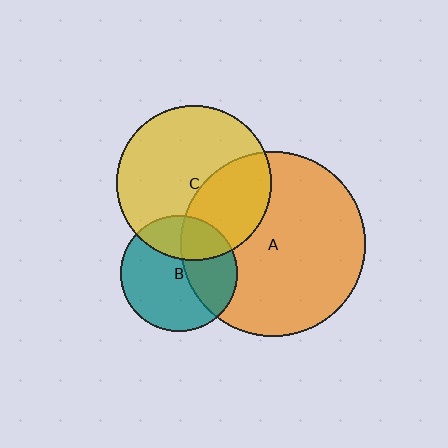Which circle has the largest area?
Circle A (orange).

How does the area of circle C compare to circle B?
Approximately 1.8 times.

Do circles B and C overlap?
Yes.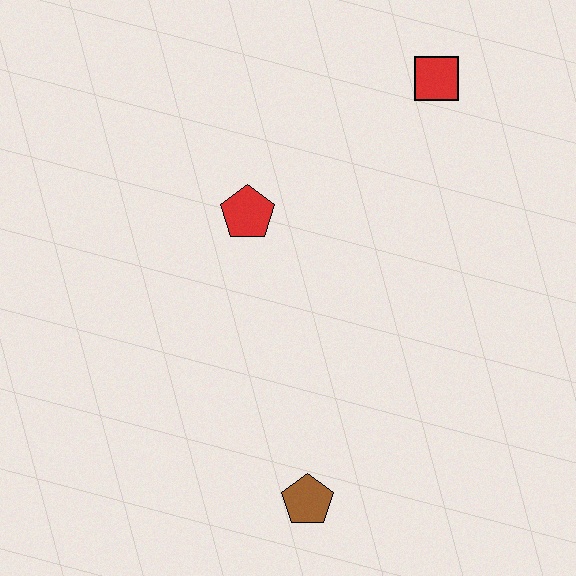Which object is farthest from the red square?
The brown pentagon is farthest from the red square.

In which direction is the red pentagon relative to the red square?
The red pentagon is to the left of the red square.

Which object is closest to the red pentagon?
The red square is closest to the red pentagon.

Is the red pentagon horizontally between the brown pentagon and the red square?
No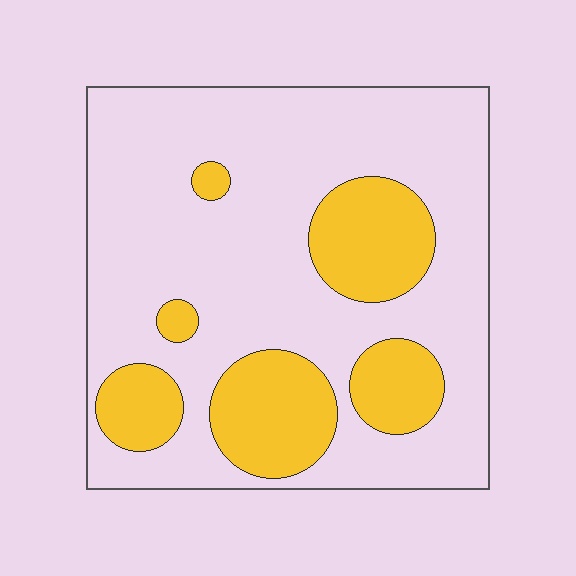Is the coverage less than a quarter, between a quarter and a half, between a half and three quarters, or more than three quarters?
Between a quarter and a half.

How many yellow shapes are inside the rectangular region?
6.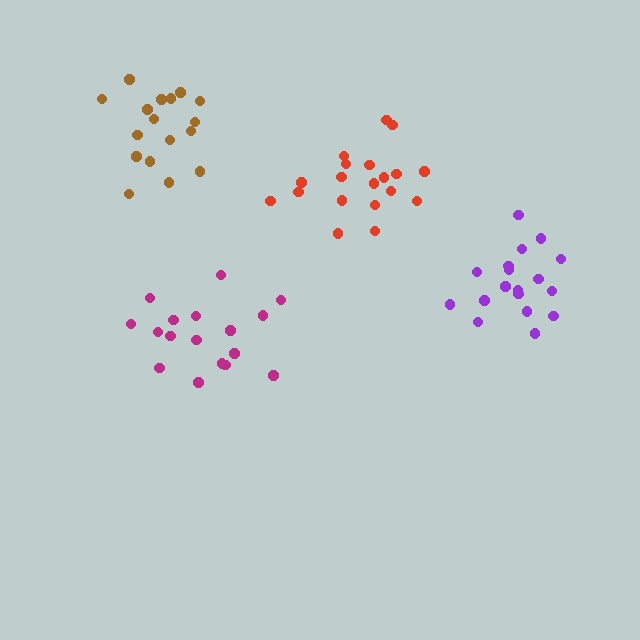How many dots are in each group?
Group 1: 19 dots, Group 2: 17 dots, Group 3: 18 dots, Group 4: 17 dots (71 total).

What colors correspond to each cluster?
The clusters are colored: red, magenta, purple, brown.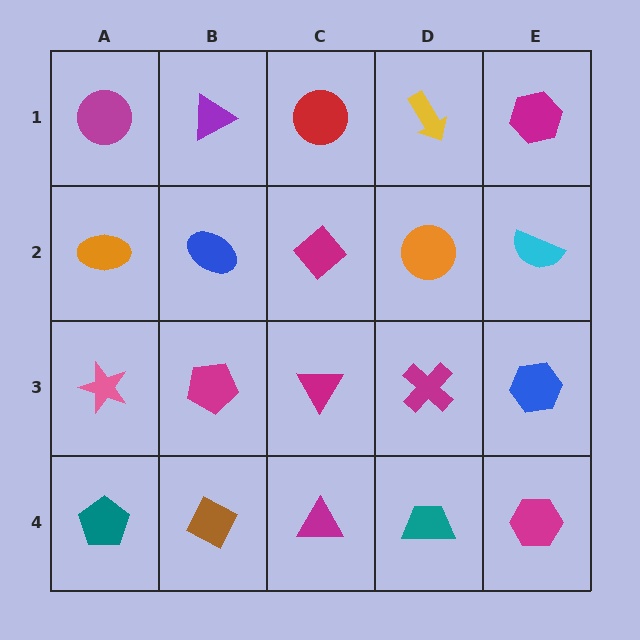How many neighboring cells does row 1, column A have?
2.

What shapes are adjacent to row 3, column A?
An orange ellipse (row 2, column A), a teal pentagon (row 4, column A), a magenta pentagon (row 3, column B).